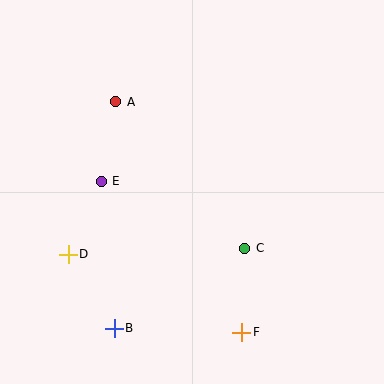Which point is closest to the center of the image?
Point C at (245, 248) is closest to the center.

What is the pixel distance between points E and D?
The distance between E and D is 80 pixels.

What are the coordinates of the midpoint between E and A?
The midpoint between E and A is at (109, 141).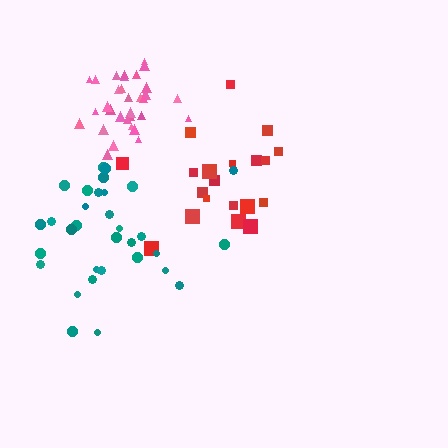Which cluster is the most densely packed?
Pink.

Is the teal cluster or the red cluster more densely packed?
Teal.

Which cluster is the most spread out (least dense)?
Red.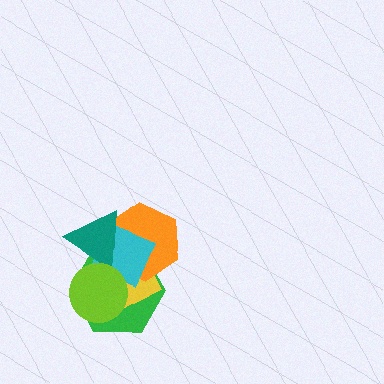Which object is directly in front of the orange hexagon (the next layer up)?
The cyan diamond is directly in front of the orange hexagon.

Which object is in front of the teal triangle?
The lime circle is in front of the teal triangle.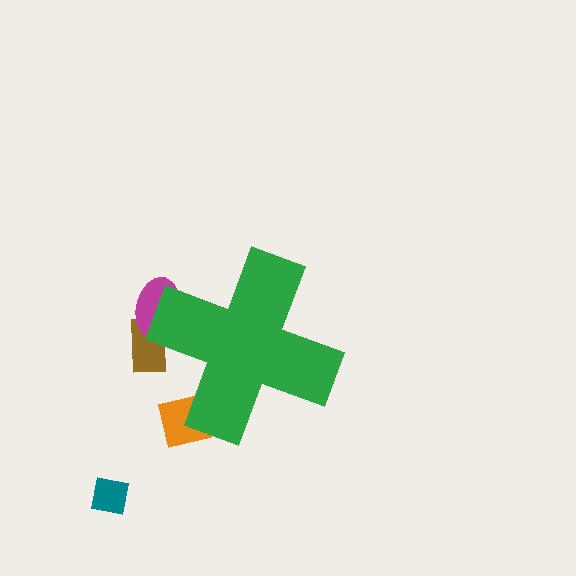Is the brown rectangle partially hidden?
Yes, the brown rectangle is partially hidden behind the green cross.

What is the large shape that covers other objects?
A green cross.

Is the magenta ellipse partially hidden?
Yes, the magenta ellipse is partially hidden behind the green cross.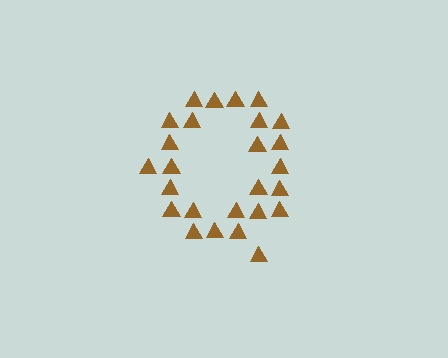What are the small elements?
The small elements are triangles.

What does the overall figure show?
The overall figure shows the letter Q.